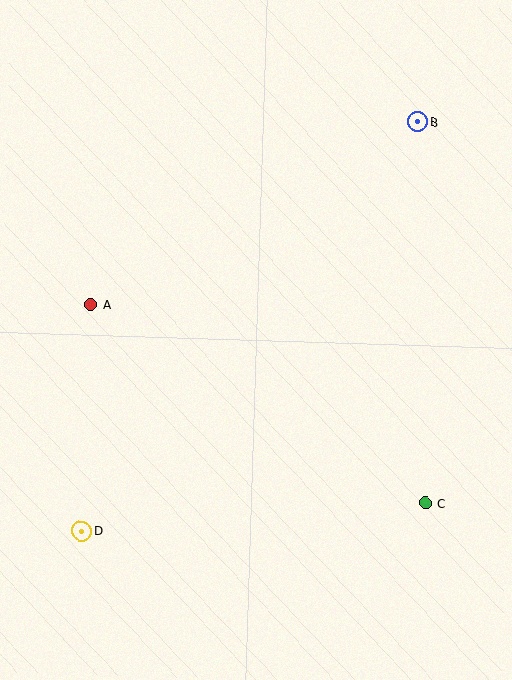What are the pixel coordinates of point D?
Point D is at (82, 531).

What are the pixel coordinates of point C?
Point C is at (425, 503).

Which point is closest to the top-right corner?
Point B is closest to the top-right corner.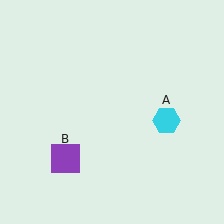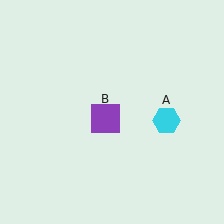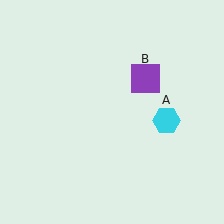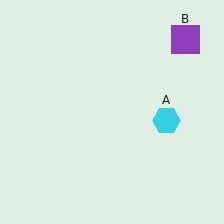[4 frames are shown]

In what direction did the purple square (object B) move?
The purple square (object B) moved up and to the right.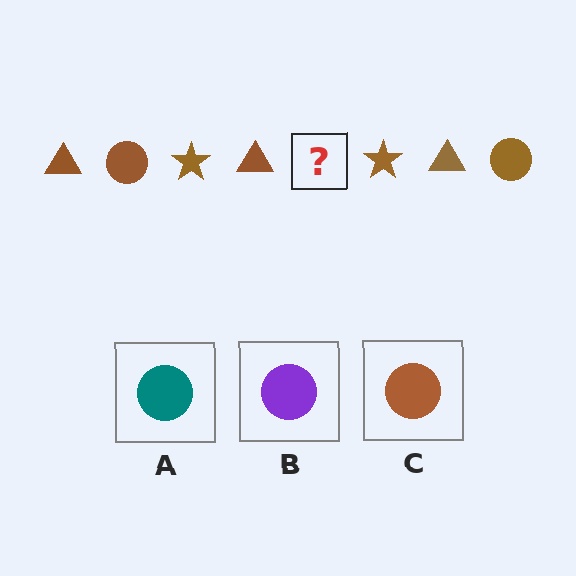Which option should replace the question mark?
Option C.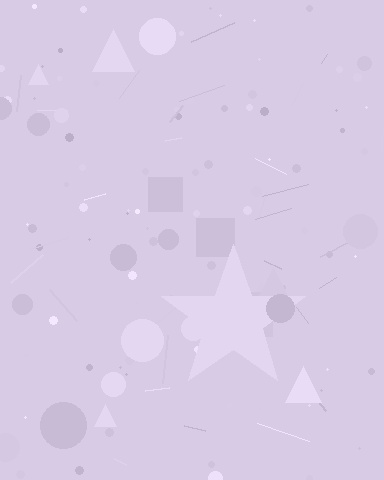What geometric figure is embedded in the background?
A star is embedded in the background.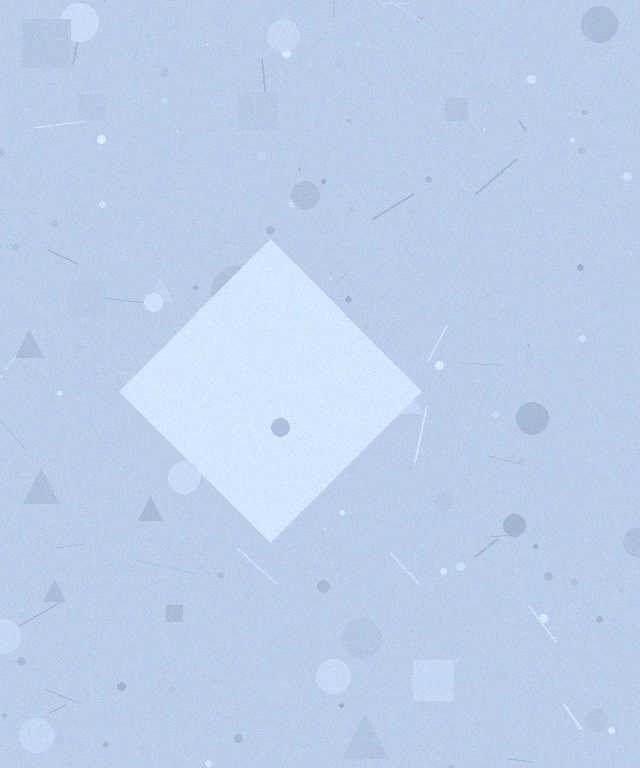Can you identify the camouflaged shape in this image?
The camouflaged shape is a diamond.